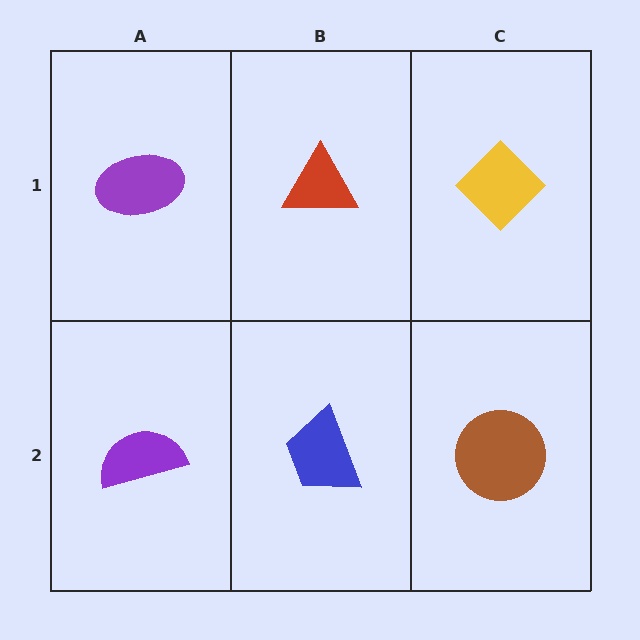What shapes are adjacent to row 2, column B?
A red triangle (row 1, column B), a purple semicircle (row 2, column A), a brown circle (row 2, column C).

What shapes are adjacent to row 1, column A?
A purple semicircle (row 2, column A), a red triangle (row 1, column B).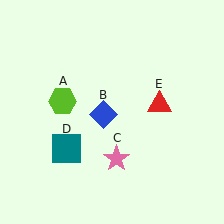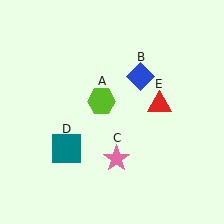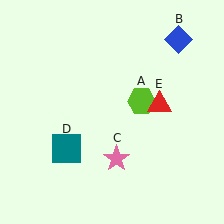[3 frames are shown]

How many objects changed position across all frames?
2 objects changed position: lime hexagon (object A), blue diamond (object B).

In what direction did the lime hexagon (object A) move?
The lime hexagon (object A) moved right.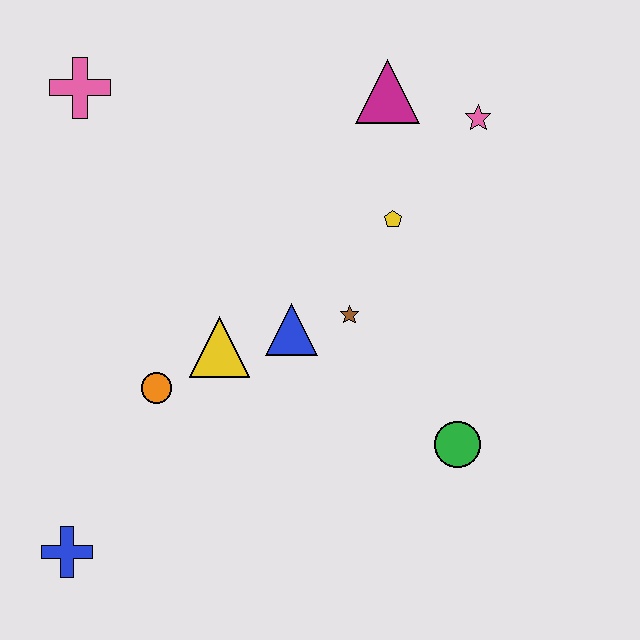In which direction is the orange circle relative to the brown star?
The orange circle is to the left of the brown star.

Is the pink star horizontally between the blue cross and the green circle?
No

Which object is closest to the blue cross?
The orange circle is closest to the blue cross.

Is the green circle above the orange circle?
No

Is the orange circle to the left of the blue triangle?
Yes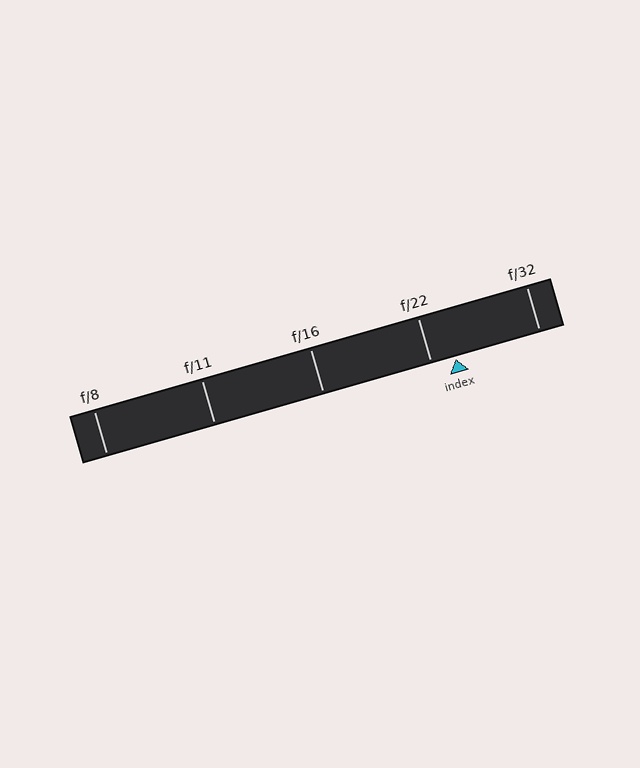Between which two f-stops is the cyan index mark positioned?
The index mark is between f/22 and f/32.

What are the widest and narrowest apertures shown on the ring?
The widest aperture shown is f/8 and the narrowest is f/32.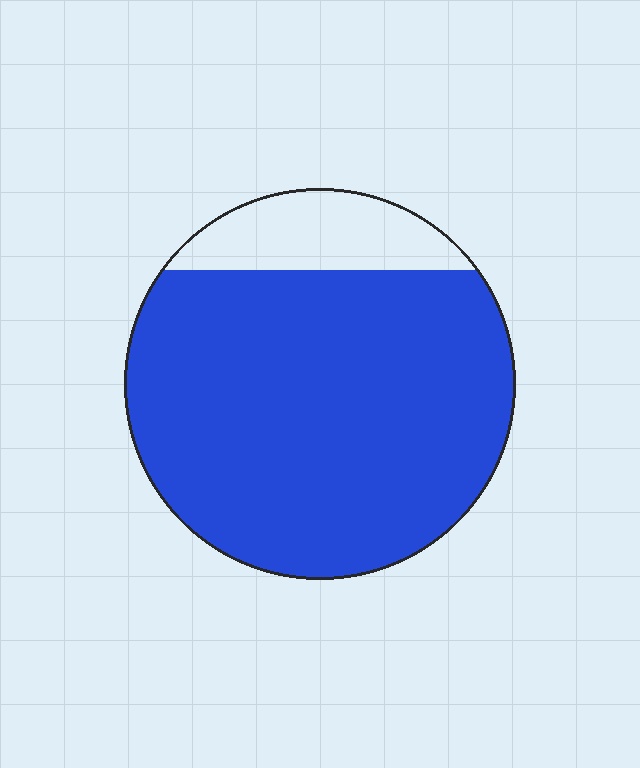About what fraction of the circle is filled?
About five sixths (5/6).